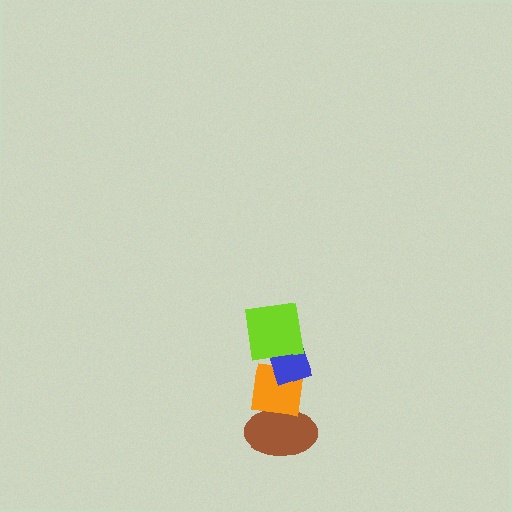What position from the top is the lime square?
The lime square is 1st from the top.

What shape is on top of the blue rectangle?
The lime square is on top of the blue rectangle.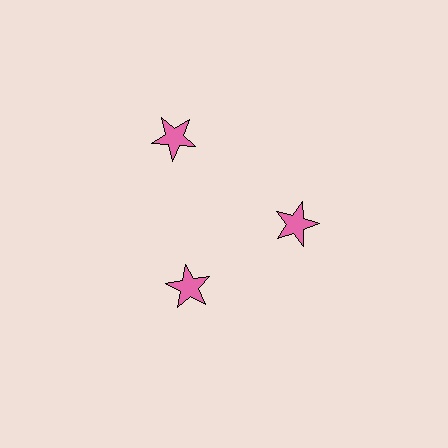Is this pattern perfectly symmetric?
No. The 3 pink stars are arranged in a ring, but one element near the 11 o'clock position is pushed outward from the center, breaking the 3-fold rotational symmetry.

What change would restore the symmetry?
The symmetry would be restored by moving it inward, back onto the ring so that all 3 stars sit at equal angles and equal distance from the center.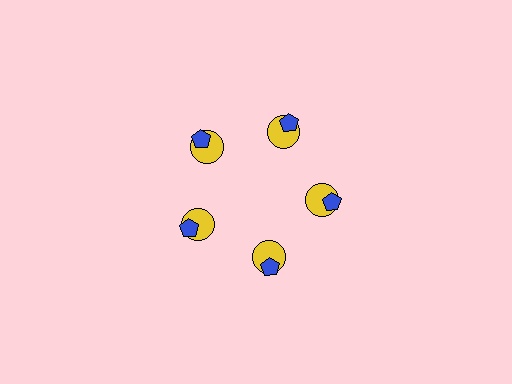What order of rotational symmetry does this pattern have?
This pattern has 5-fold rotational symmetry.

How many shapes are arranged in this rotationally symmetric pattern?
There are 10 shapes, arranged in 5 groups of 2.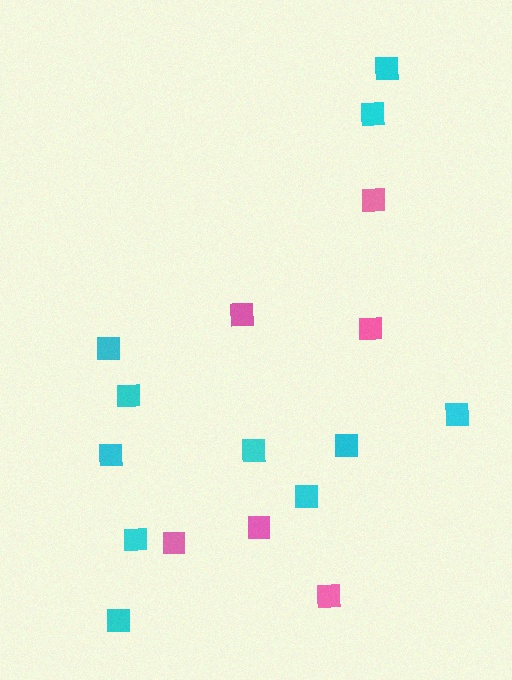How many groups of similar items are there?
There are 2 groups: one group of cyan squares (11) and one group of pink squares (6).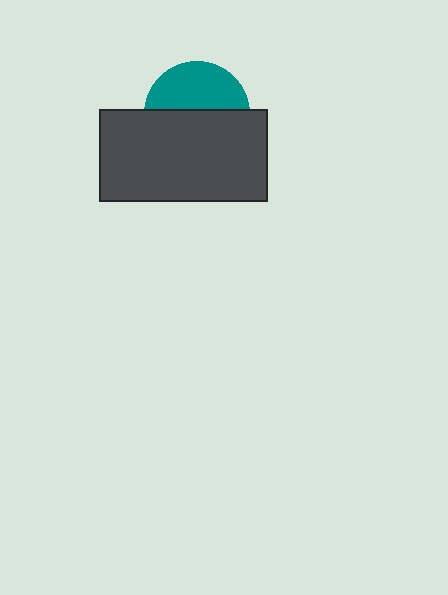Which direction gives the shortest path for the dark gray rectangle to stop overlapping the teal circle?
Moving down gives the shortest separation.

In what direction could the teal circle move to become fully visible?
The teal circle could move up. That would shift it out from behind the dark gray rectangle entirely.